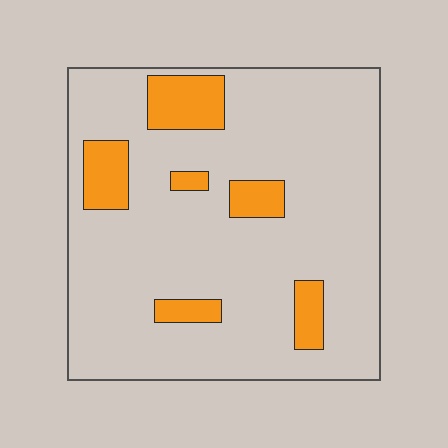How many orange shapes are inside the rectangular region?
6.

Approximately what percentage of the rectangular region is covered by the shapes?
Approximately 15%.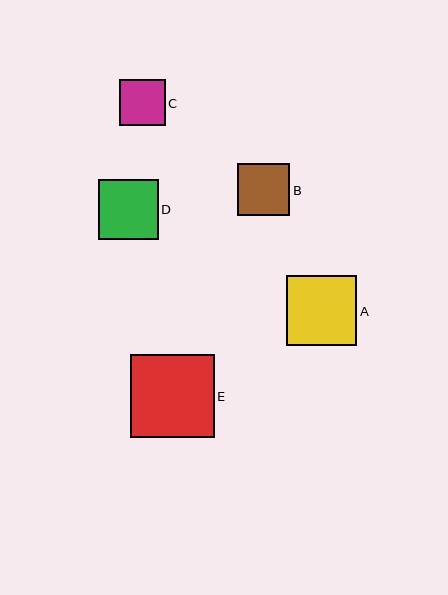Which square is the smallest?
Square C is the smallest with a size of approximately 46 pixels.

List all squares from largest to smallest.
From largest to smallest: E, A, D, B, C.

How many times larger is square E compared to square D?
Square E is approximately 1.4 times the size of square D.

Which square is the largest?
Square E is the largest with a size of approximately 83 pixels.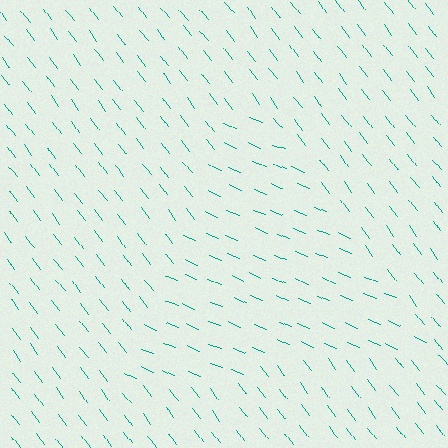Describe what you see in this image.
The image is filled with small teal line segments. A triangle region in the image has lines oriented differently from the surrounding lines, creating a visible texture boundary.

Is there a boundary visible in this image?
Yes, there is a texture boundary formed by a change in line orientation.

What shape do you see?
I see a triangle.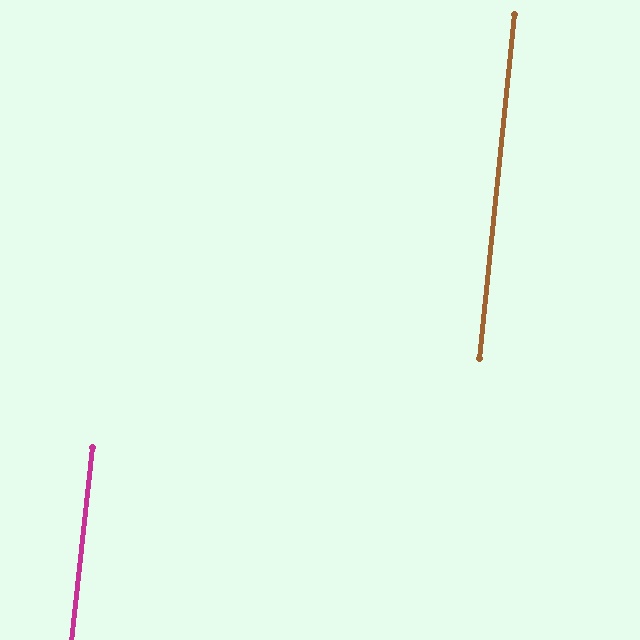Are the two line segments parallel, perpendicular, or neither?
Parallel — their directions differ by only 0.5°.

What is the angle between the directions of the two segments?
Approximately 1 degree.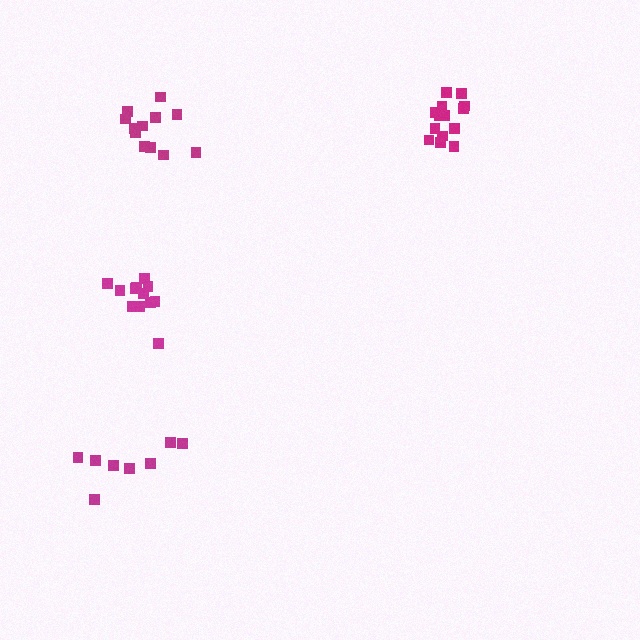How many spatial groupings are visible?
There are 4 spatial groupings.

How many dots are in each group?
Group 1: 13 dots, Group 2: 14 dots, Group 3: 12 dots, Group 4: 8 dots (47 total).